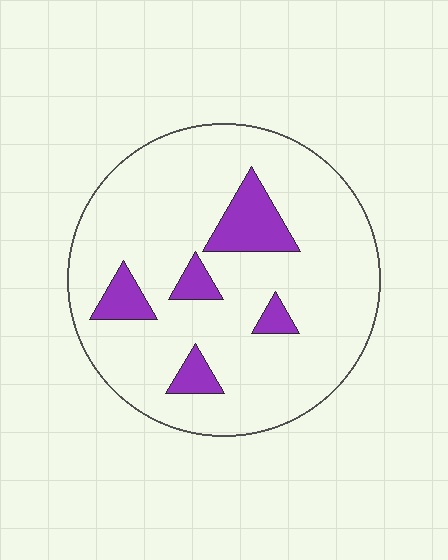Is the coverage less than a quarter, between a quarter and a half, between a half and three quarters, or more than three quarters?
Less than a quarter.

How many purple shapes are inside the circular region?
5.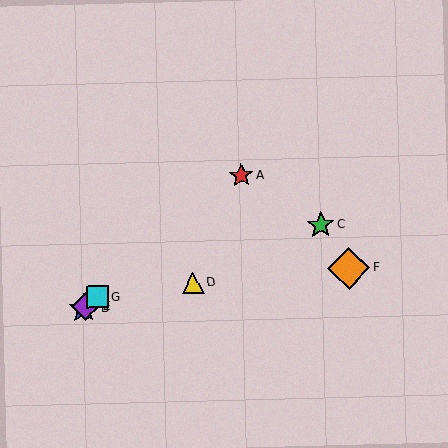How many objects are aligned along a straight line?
4 objects (A, B, E, G) are aligned along a straight line.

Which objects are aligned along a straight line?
Objects A, B, E, G are aligned along a straight line.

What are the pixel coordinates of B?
Object B is at (84, 308).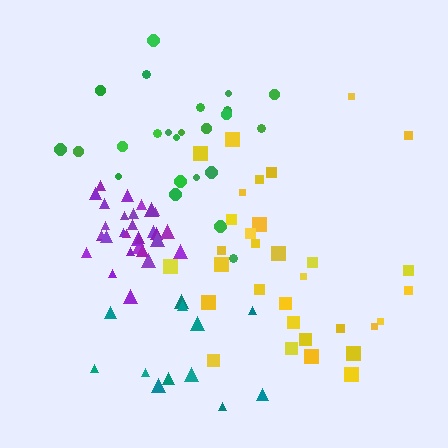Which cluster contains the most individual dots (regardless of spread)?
Yellow (32).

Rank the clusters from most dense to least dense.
purple, green, yellow, teal.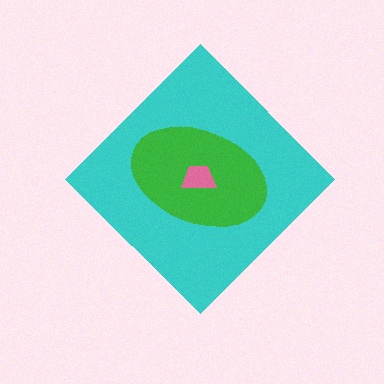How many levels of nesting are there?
3.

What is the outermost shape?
The cyan diamond.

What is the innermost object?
The pink trapezoid.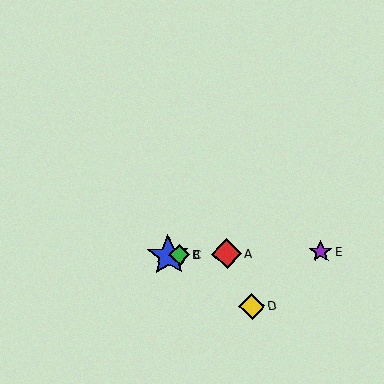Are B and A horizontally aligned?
Yes, both are at y≈255.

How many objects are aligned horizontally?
4 objects (A, B, C, E) are aligned horizontally.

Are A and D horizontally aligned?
No, A is at y≈254 and D is at y≈306.